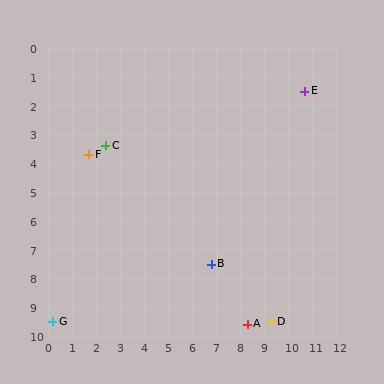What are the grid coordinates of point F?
Point F is at approximately (1.7, 3.7).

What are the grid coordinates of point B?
Point B is at approximately (6.8, 7.5).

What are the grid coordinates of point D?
Point D is at approximately (9.3, 9.5).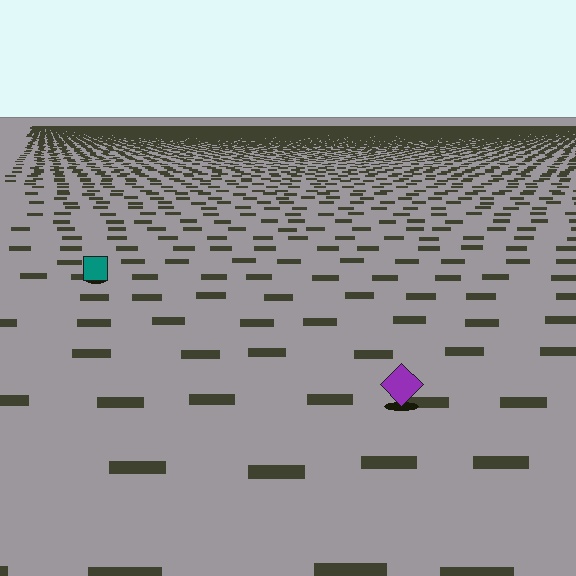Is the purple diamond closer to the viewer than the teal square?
Yes. The purple diamond is closer — you can tell from the texture gradient: the ground texture is coarser near it.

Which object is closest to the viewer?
The purple diamond is closest. The texture marks near it are larger and more spread out.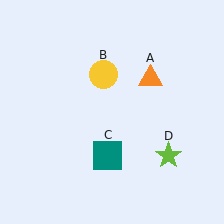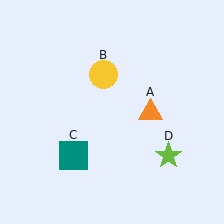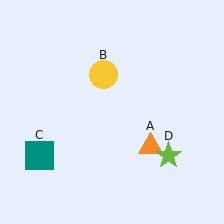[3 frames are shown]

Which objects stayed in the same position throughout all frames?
Yellow circle (object B) and lime star (object D) remained stationary.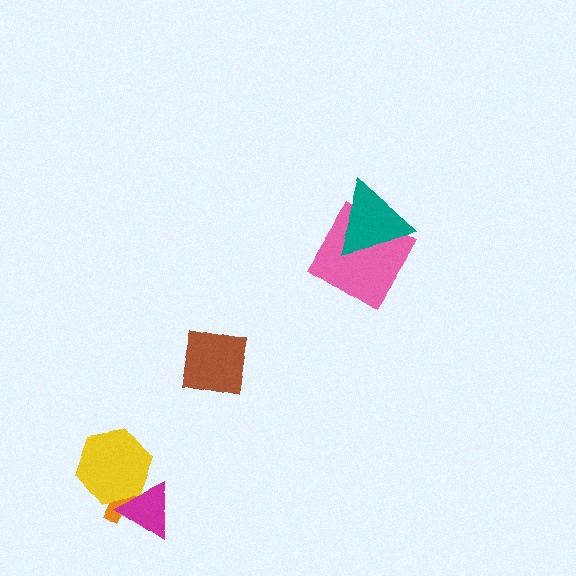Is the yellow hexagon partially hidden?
No, no other shape covers it.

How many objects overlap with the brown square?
0 objects overlap with the brown square.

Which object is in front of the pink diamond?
The teal triangle is in front of the pink diamond.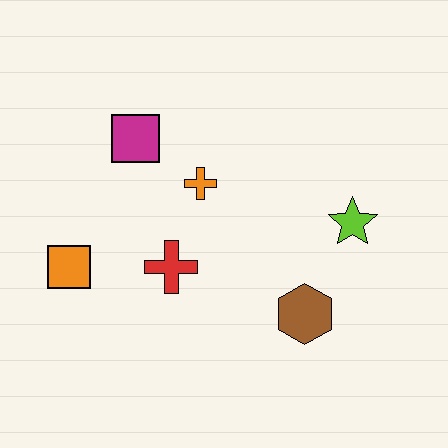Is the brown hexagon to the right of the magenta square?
Yes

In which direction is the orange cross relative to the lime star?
The orange cross is to the left of the lime star.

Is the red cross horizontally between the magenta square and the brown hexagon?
Yes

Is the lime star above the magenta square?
No